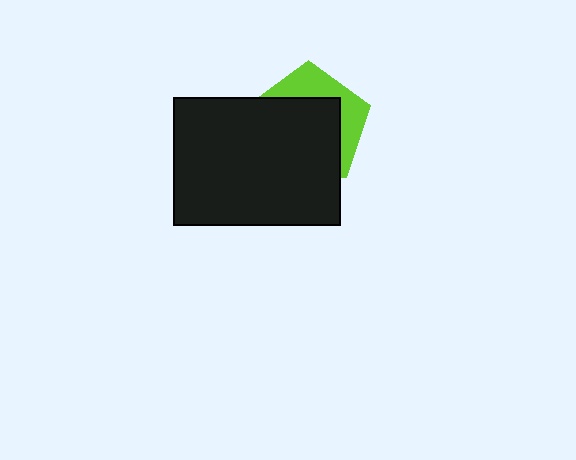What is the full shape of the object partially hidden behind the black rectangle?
The partially hidden object is a lime pentagon.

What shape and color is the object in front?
The object in front is a black rectangle.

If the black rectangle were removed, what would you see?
You would see the complete lime pentagon.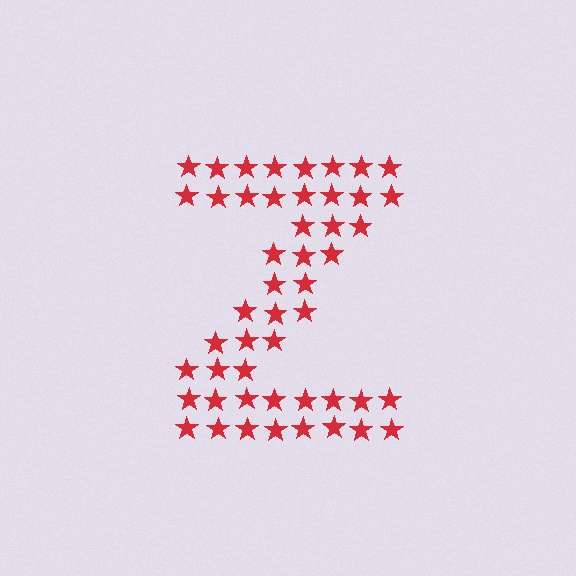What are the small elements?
The small elements are stars.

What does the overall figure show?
The overall figure shows the letter Z.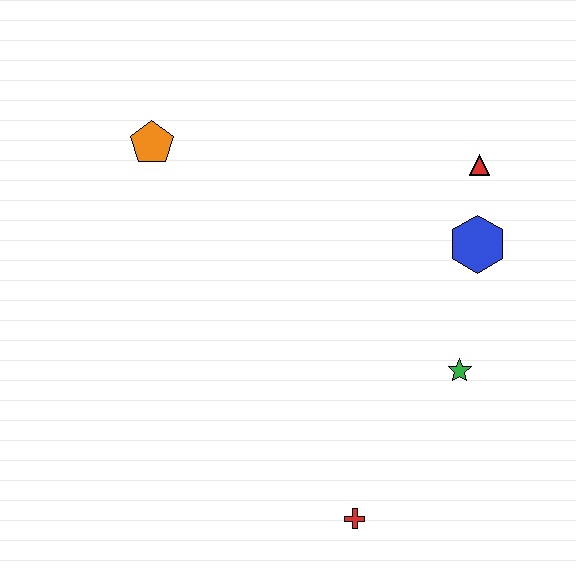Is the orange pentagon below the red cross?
No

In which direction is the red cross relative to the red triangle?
The red cross is below the red triangle.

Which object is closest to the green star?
The blue hexagon is closest to the green star.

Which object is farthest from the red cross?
The orange pentagon is farthest from the red cross.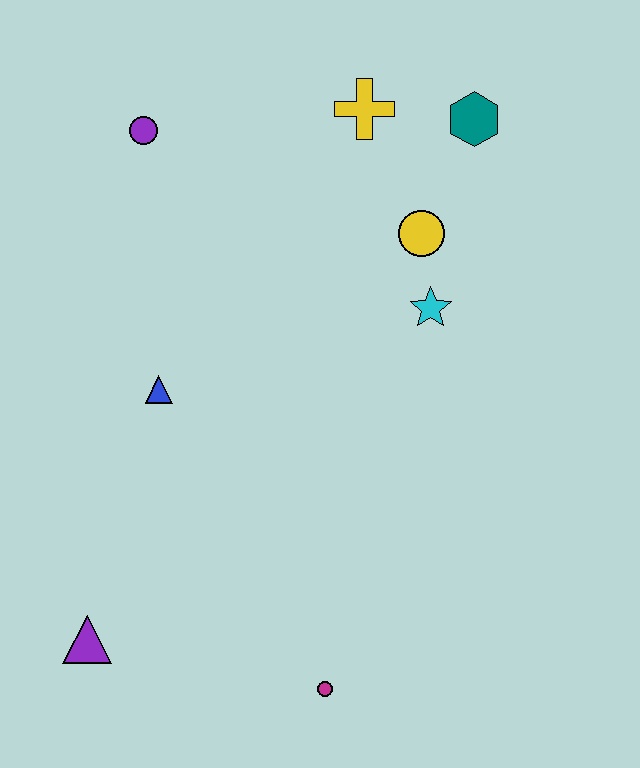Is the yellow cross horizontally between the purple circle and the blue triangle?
No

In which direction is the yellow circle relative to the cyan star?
The yellow circle is above the cyan star.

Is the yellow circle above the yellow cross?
No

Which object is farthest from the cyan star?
The purple triangle is farthest from the cyan star.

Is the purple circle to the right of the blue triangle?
No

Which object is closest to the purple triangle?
The magenta circle is closest to the purple triangle.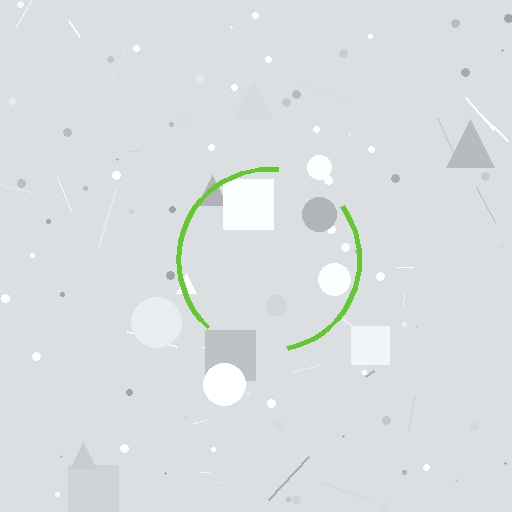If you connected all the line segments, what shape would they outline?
They would outline a circle.